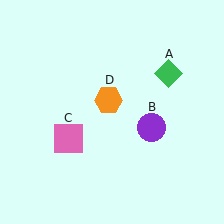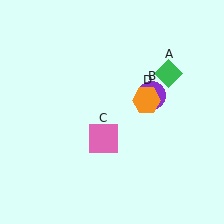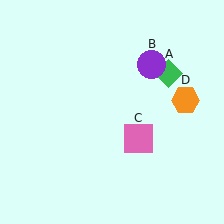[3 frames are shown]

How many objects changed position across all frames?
3 objects changed position: purple circle (object B), pink square (object C), orange hexagon (object D).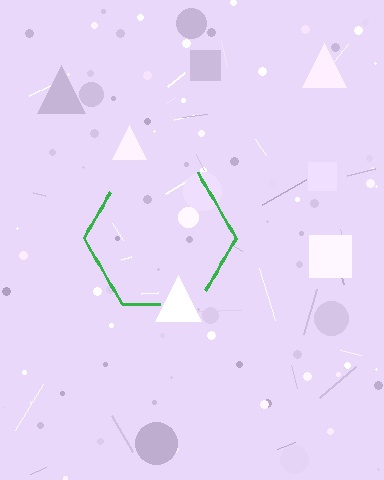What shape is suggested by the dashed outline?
The dashed outline suggests a hexagon.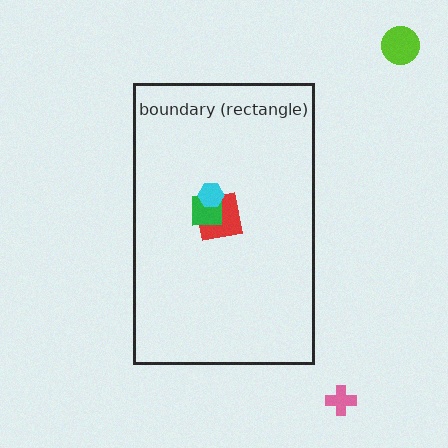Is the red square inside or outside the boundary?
Inside.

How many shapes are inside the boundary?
3 inside, 2 outside.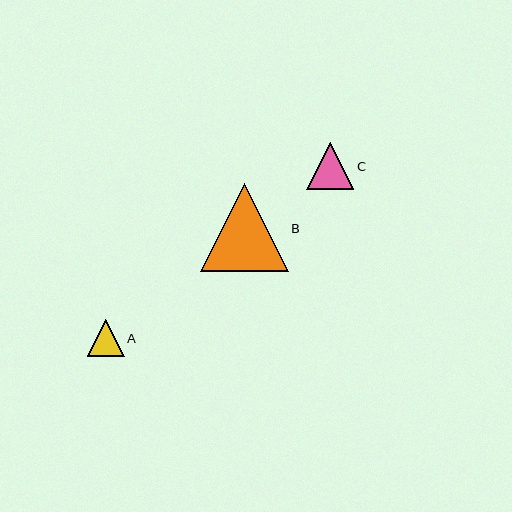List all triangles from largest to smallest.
From largest to smallest: B, C, A.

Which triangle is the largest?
Triangle B is the largest with a size of approximately 88 pixels.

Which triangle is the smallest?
Triangle A is the smallest with a size of approximately 37 pixels.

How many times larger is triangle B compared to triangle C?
Triangle B is approximately 1.9 times the size of triangle C.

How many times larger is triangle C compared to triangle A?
Triangle C is approximately 1.3 times the size of triangle A.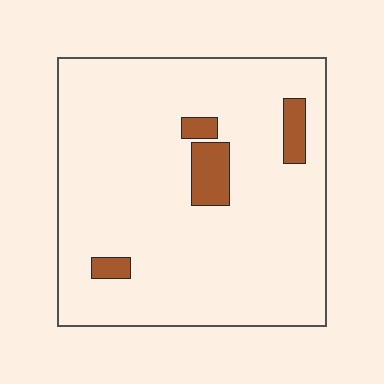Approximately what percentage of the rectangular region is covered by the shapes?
Approximately 10%.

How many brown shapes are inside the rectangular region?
4.